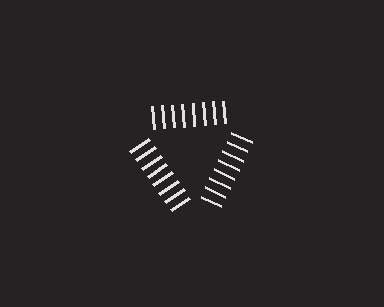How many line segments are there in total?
24 — 8 along each of the 3 edges.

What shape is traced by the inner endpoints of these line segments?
An illusory triangle — the line segments terminate on its edges but no continuous stroke is drawn.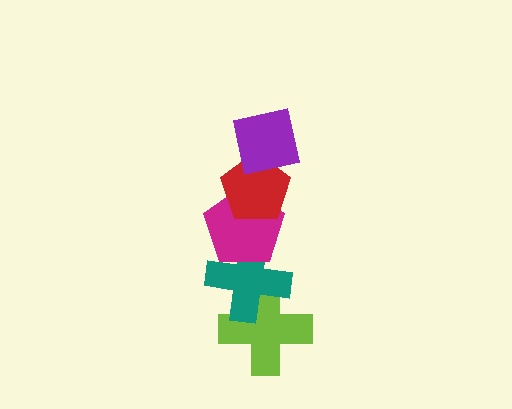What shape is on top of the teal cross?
The magenta pentagon is on top of the teal cross.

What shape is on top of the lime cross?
The teal cross is on top of the lime cross.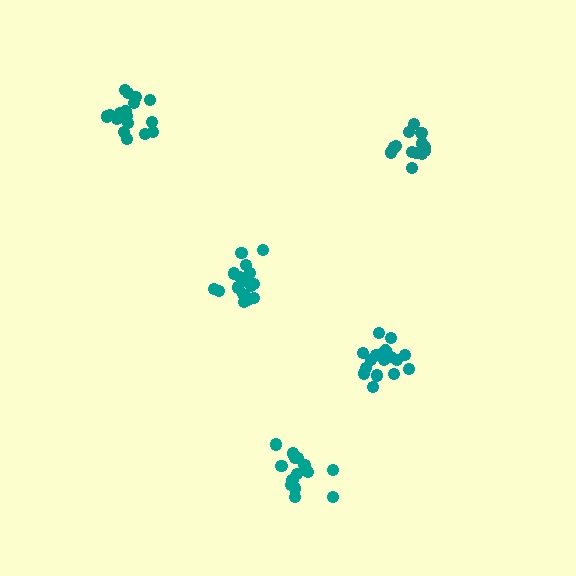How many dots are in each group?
Group 1: 17 dots, Group 2: 17 dots, Group 3: 17 dots, Group 4: 14 dots, Group 5: 16 dots (81 total).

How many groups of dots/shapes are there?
There are 5 groups.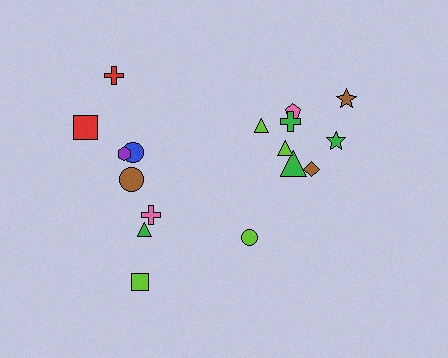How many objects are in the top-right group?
There are 8 objects.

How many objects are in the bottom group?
There are 4 objects.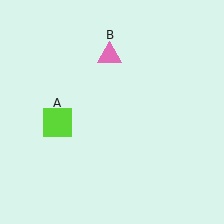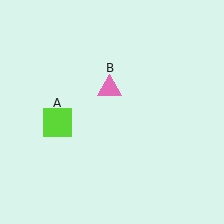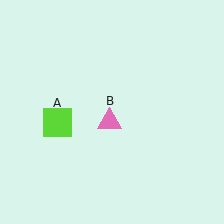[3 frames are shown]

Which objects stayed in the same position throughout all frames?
Lime square (object A) remained stationary.